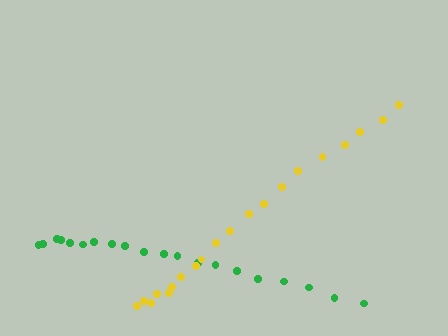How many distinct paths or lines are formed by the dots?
There are 2 distinct paths.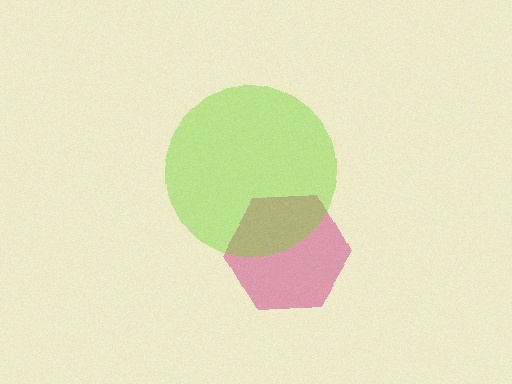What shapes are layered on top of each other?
The layered shapes are: a magenta hexagon, a lime circle.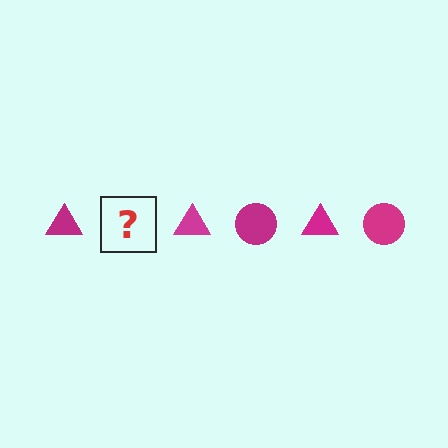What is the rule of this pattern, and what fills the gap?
The rule is that the pattern cycles through triangle, circle shapes in magenta. The gap should be filled with a magenta circle.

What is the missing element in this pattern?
The missing element is a magenta circle.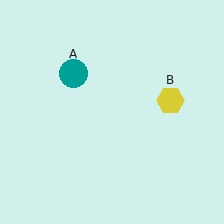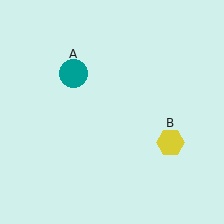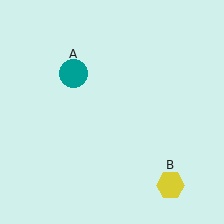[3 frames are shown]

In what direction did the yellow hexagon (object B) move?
The yellow hexagon (object B) moved down.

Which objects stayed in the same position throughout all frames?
Teal circle (object A) remained stationary.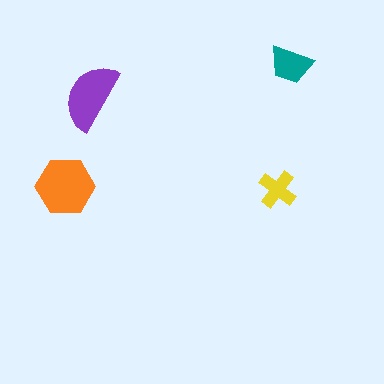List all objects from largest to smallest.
The orange hexagon, the purple semicircle, the teal trapezoid, the yellow cross.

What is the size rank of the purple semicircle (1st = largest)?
2nd.